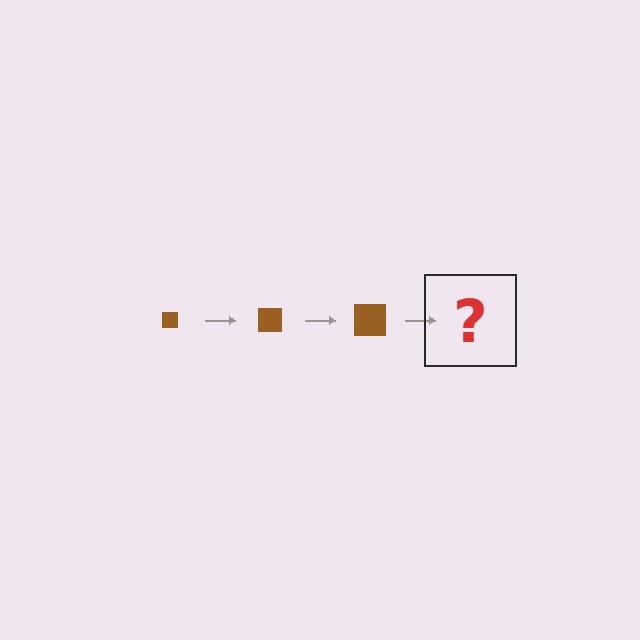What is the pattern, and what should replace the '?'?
The pattern is that the square gets progressively larger each step. The '?' should be a brown square, larger than the previous one.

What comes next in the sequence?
The next element should be a brown square, larger than the previous one.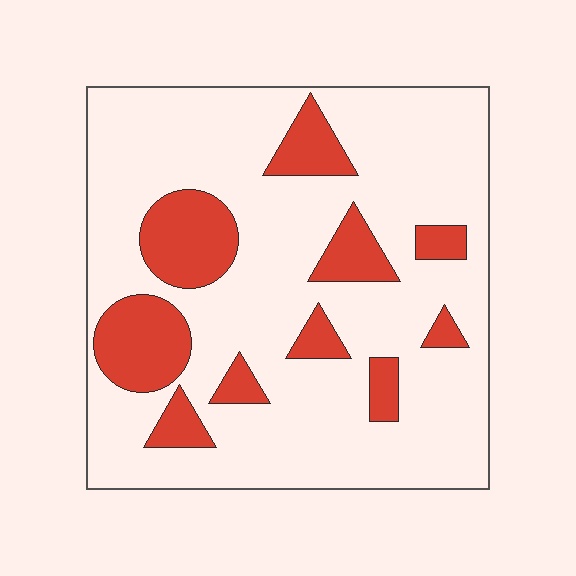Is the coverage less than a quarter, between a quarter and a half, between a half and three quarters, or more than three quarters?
Less than a quarter.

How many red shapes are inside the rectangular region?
10.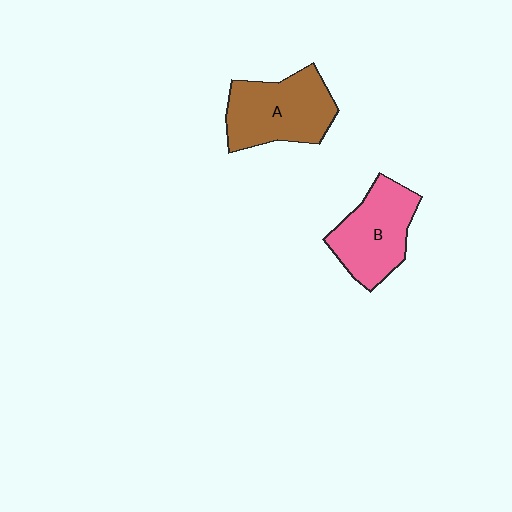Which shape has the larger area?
Shape A (brown).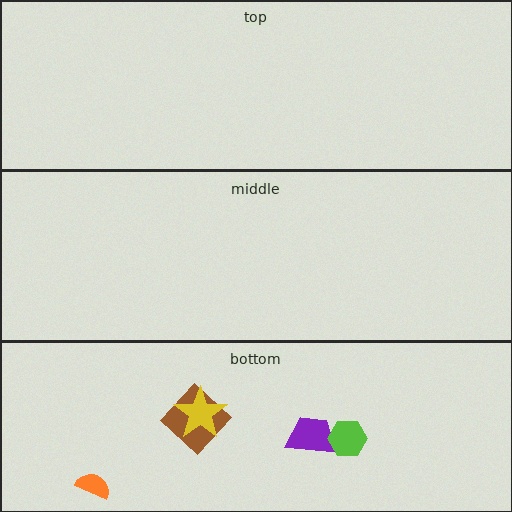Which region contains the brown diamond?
The bottom region.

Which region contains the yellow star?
The bottom region.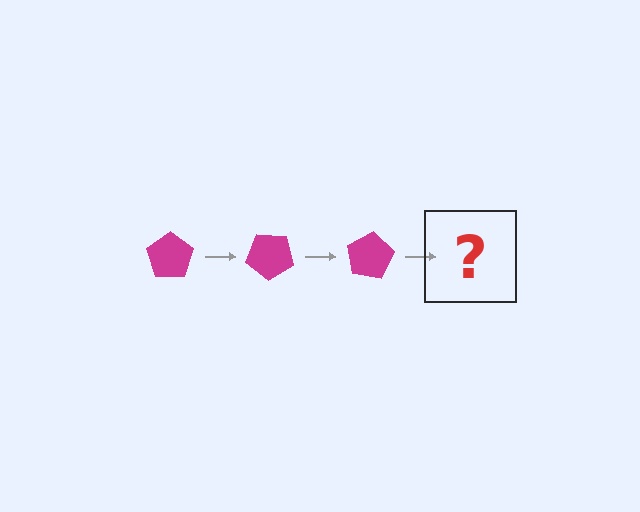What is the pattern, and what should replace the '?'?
The pattern is that the pentagon rotates 40 degrees each step. The '?' should be a magenta pentagon rotated 120 degrees.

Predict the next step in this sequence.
The next step is a magenta pentagon rotated 120 degrees.